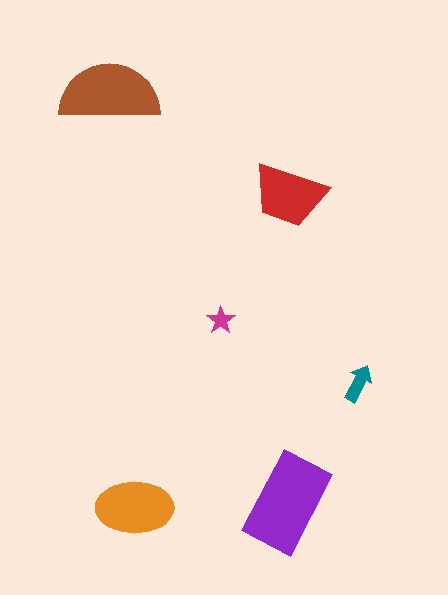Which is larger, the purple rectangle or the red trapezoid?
The purple rectangle.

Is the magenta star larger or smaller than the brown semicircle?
Smaller.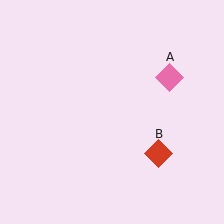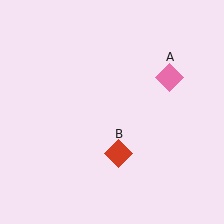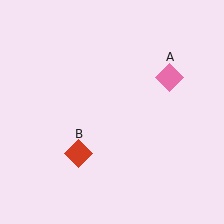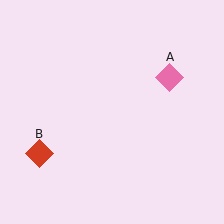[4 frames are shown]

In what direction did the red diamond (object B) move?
The red diamond (object B) moved left.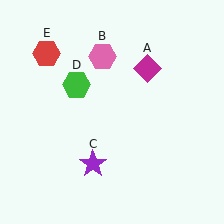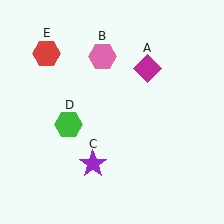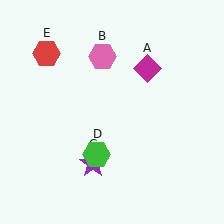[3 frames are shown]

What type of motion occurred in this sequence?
The green hexagon (object D) rotated counterclockwise around the center of the scene.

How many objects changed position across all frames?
1 object changed position: green hexagon (object D).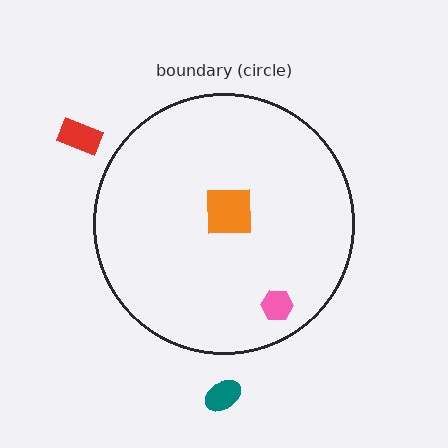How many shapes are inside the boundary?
2 inside, 2 outside.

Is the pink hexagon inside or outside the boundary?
Inside.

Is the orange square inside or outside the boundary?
Inside.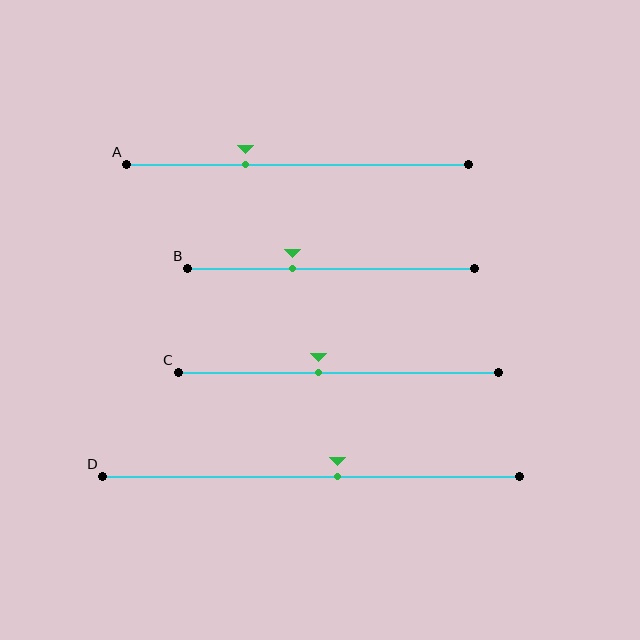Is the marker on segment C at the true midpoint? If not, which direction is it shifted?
No, the marker on segment C is shifted to the left by about 6% of the segment length.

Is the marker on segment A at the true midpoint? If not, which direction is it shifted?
No, the marker on segment A is shifted to the left by about 15% of the segment length.